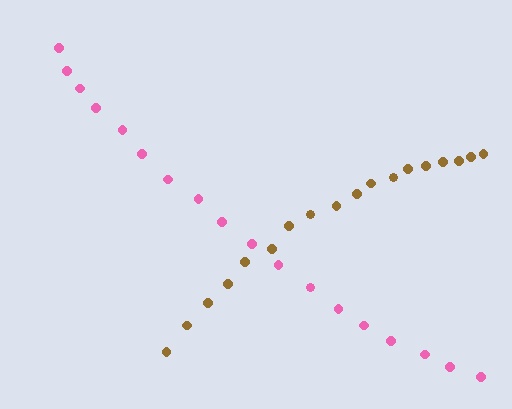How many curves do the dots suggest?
There are 2 distinct paths.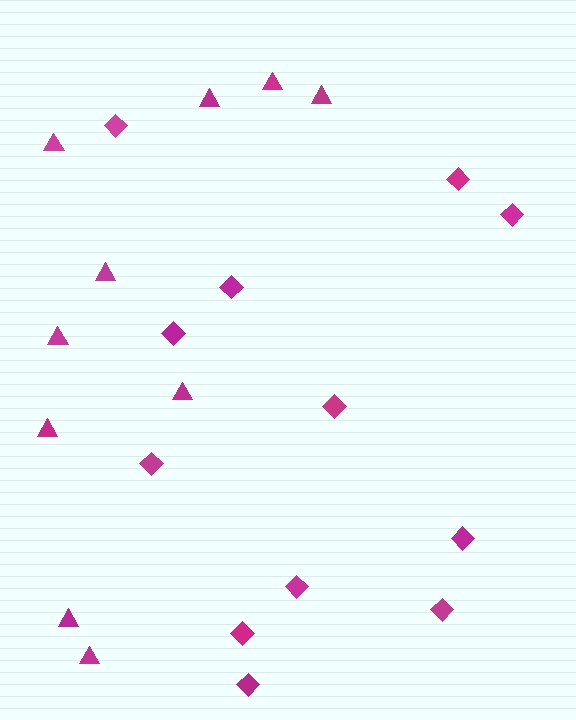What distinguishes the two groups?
There are 2 groups: one group of triangles (10) and one group of diamonds (12).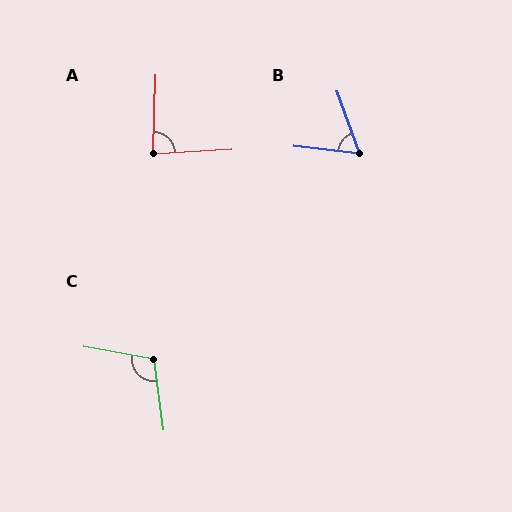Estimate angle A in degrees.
Approximately 85 degrees.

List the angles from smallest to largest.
B (64°), A (85°), C (107°).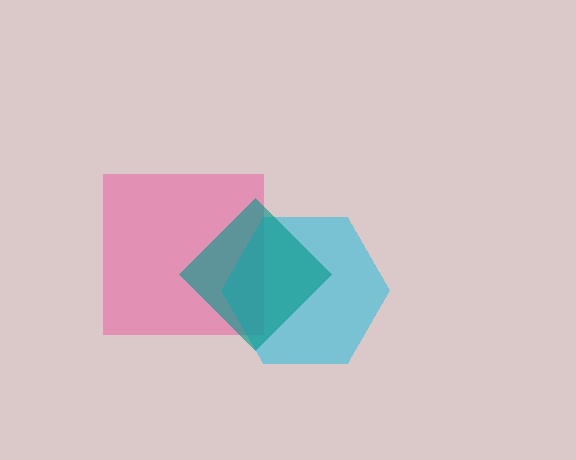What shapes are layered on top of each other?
The layered shapes are: a pink square, a cyan hexagon, a teal diamond.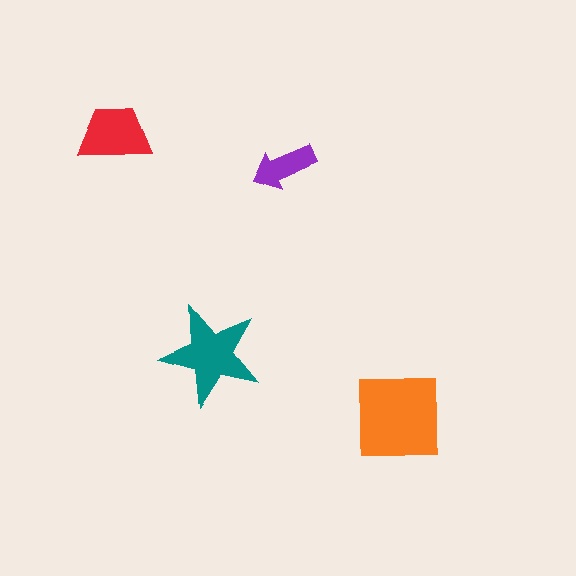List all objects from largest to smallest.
The orange square, the teal star, the red trapezoid, the purple arrow.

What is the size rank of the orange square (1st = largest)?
1st.